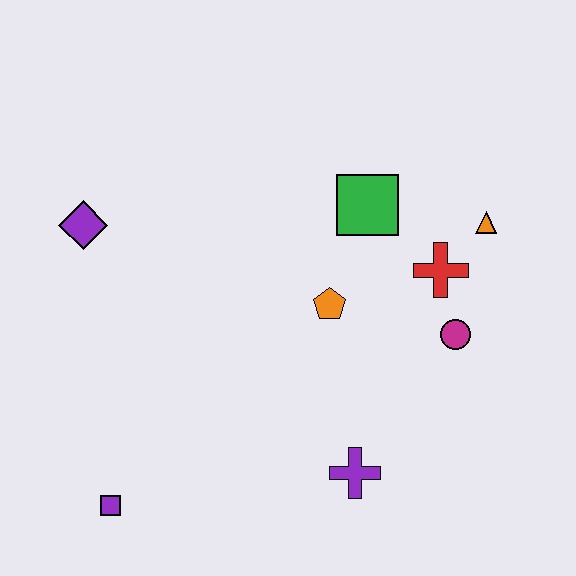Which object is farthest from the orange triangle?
The purple square is farthest from the orange triangle.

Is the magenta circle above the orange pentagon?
No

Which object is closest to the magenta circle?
The red cross is closest to the magenta circle.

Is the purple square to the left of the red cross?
Yes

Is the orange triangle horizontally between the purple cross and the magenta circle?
No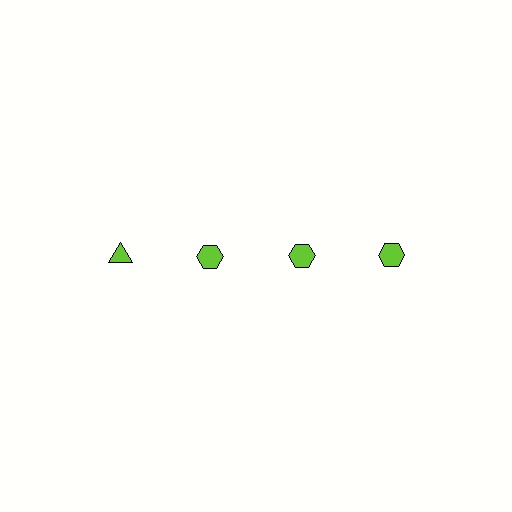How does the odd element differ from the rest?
It has a different shape: triangle instead of hexagon.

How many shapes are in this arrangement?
There are 4 shapes arranged in a grid pattern.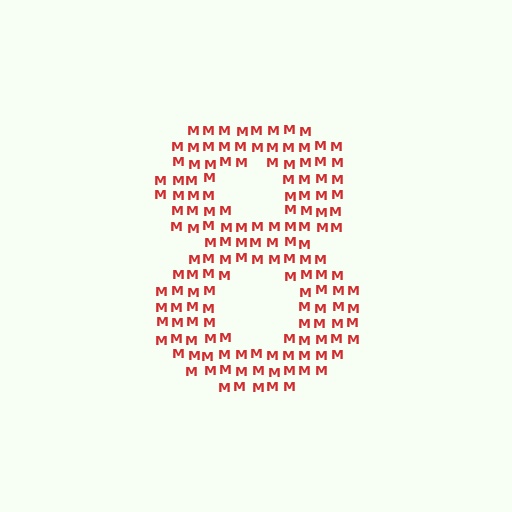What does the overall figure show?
The overall figure shows the digit 8.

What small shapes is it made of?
It is made of small letter M's.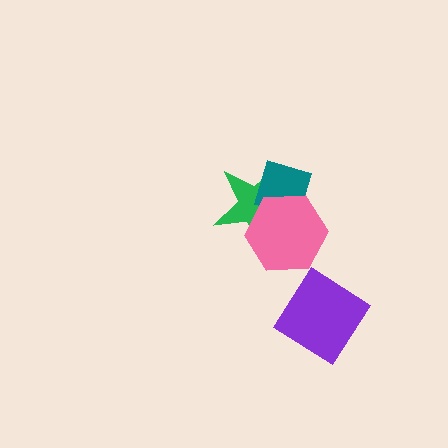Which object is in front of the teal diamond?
The pink hexagon is in front of the teal diamond.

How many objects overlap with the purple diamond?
0 objects overlap with the purple diamond.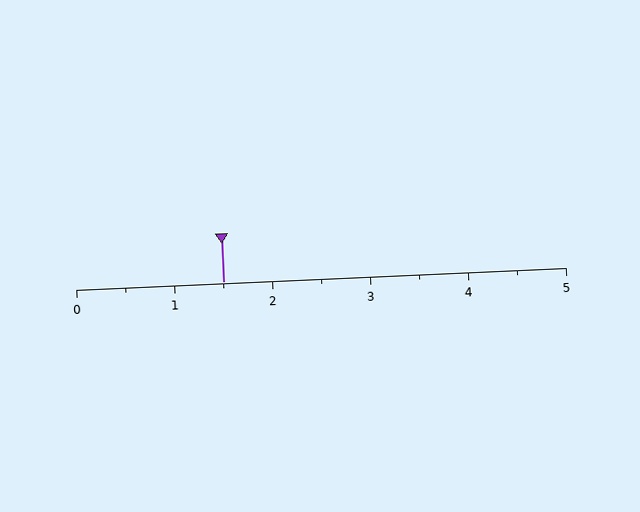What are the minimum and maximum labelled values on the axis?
The axis runs from 0 to 5.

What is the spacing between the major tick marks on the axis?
The major ticks are spaced 1 apart.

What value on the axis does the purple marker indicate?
The marker indicates approximately 1.5.